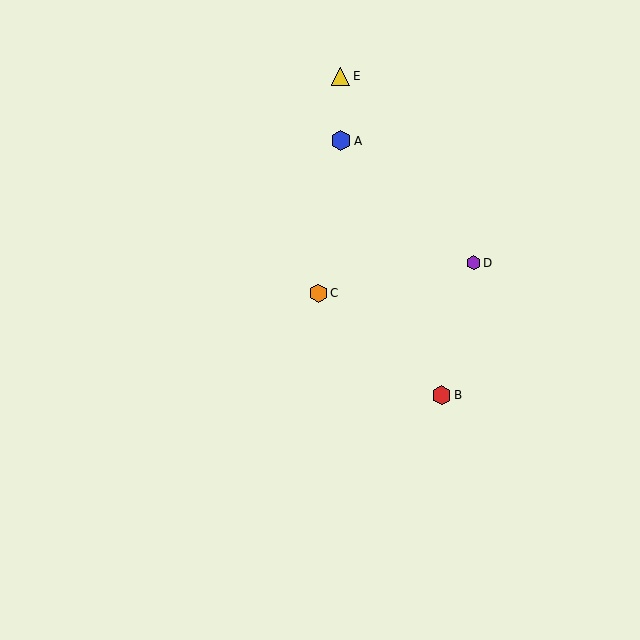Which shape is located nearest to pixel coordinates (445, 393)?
The red hexagon (labeled B) at (441, 395) is nearest to that location.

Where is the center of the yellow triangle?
The center of the yellow triangle is at (340, 76).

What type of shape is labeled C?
Shape C is an orange hexagon.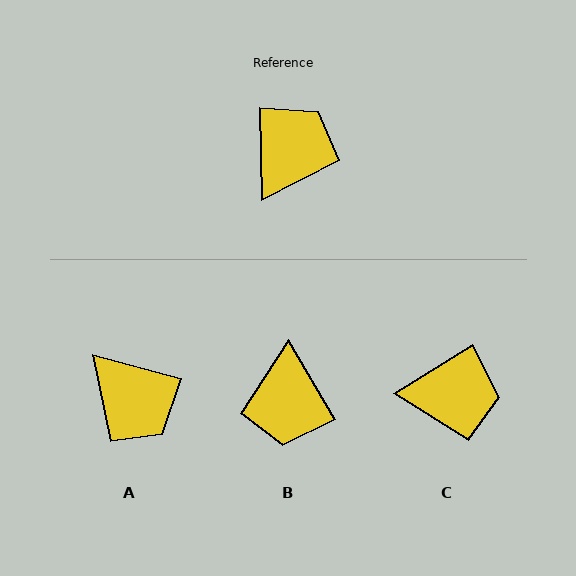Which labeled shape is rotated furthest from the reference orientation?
B, about 151 degrees away.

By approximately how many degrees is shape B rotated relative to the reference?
Approximately 151 degrees clockwise.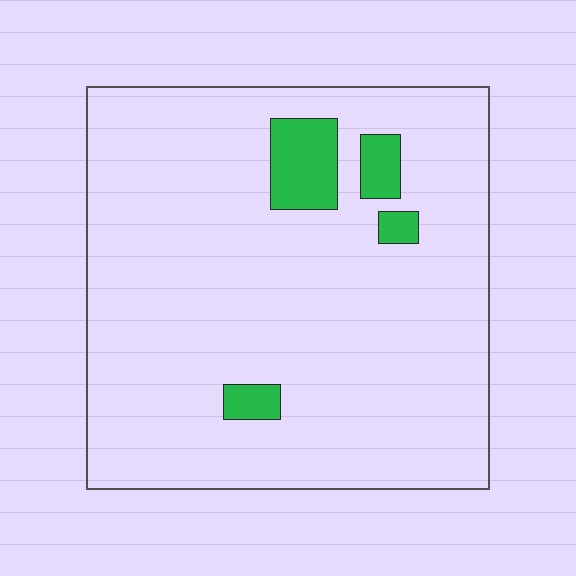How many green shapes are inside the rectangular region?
4.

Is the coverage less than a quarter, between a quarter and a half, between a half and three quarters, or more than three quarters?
Less than a quarter.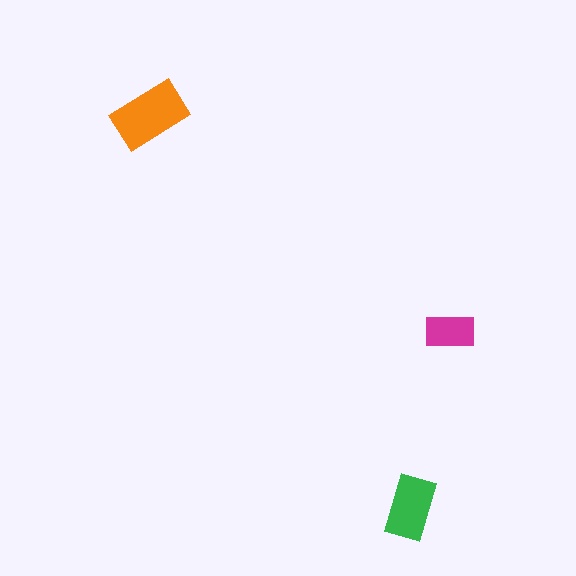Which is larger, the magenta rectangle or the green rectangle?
The green one.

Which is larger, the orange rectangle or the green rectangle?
The orange one.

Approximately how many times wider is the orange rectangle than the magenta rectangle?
About 1.5 times wider.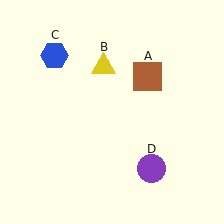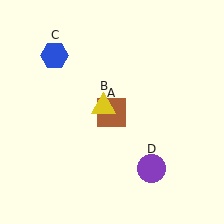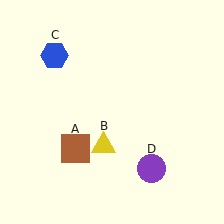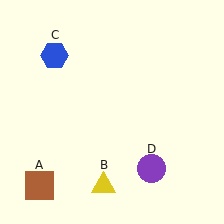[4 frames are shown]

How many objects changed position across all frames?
2 objects changed position: brown square (object A), yellow triangle (object B).